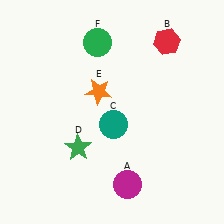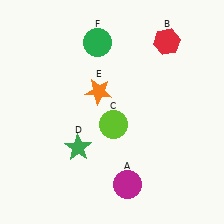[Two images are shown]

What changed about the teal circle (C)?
In Image 1, C is teal. In Image 2, it changed to lime.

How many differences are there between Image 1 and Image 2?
There is 1 difference between the two images.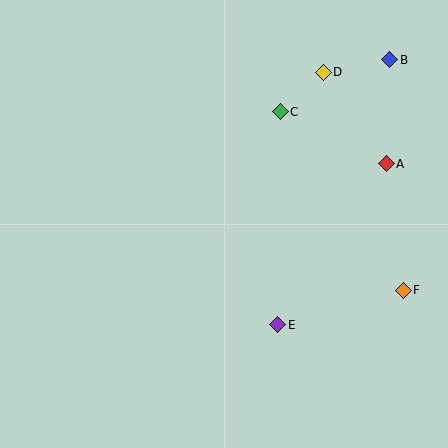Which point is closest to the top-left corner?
Point C is closest to the top-left corner.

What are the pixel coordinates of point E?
Point E is at (278, 325).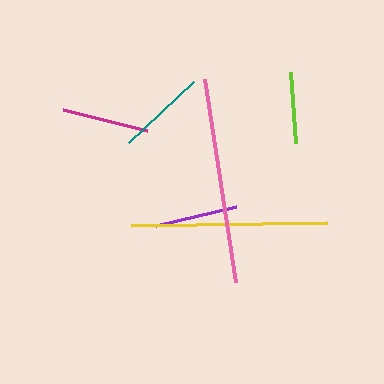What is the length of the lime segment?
The lime segment is approximately 71 pixels long.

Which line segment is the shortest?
The lime line is the shortest at approximately 71 pixels.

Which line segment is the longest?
The pink line is the longest at approximately 206 pixels.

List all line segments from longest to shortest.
From longest to shortest: pink, yellow, teal, magenta, purple, lime.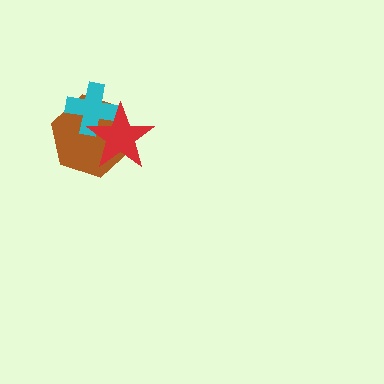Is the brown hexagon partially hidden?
Yes, it is partially covered by another shape.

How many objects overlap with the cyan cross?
2 objects overlap with the cyan cross.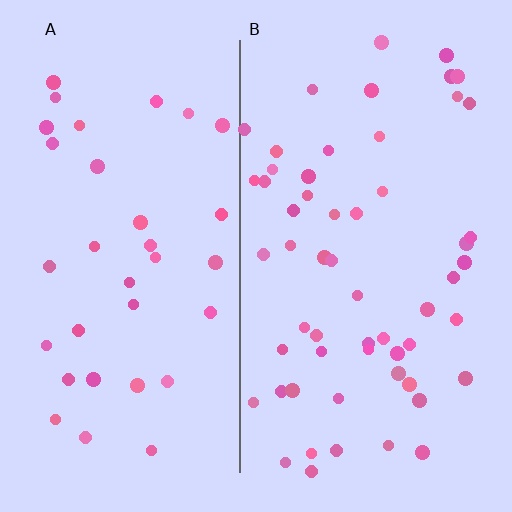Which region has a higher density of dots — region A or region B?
B (the right).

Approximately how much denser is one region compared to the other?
Approximately 1.7× — region B over region A.